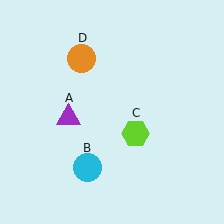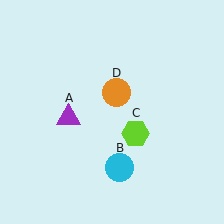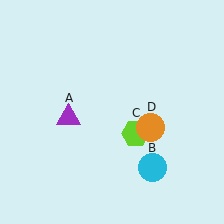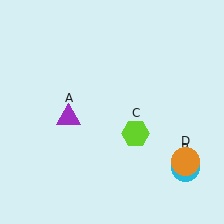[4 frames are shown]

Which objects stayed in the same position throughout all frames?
Purple triangle (object A) and lime hexagon (object C) remained stationary.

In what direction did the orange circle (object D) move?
The orange circle (object D) moved down and to the right.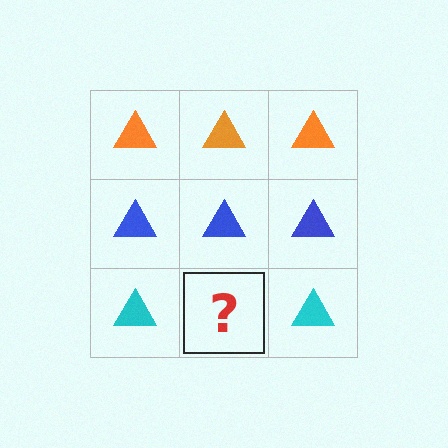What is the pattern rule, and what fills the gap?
The rule is that each row has a consistent color. The gap should be filled with a cyan triangle.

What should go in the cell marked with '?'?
The missing cell should contain a cyan triangle.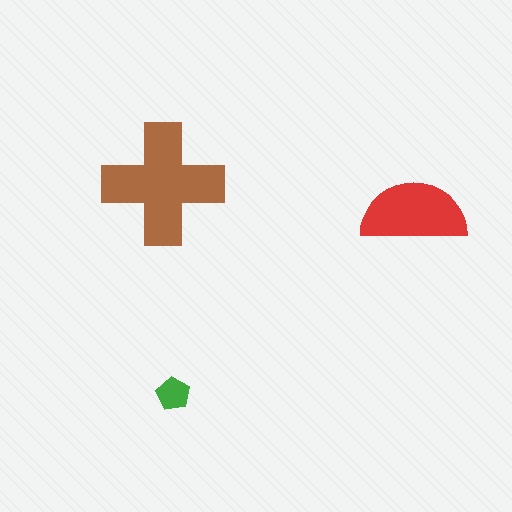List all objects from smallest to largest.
The green pentagon, the red semicircle, the brown cross.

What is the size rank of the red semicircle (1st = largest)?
2nd.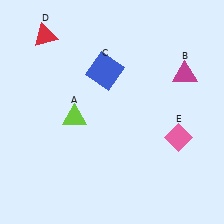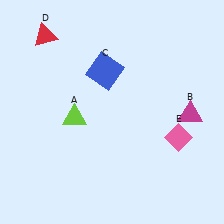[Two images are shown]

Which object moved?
The magenta triangle (B) moved down.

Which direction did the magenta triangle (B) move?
The magenta triangle (B) moved down.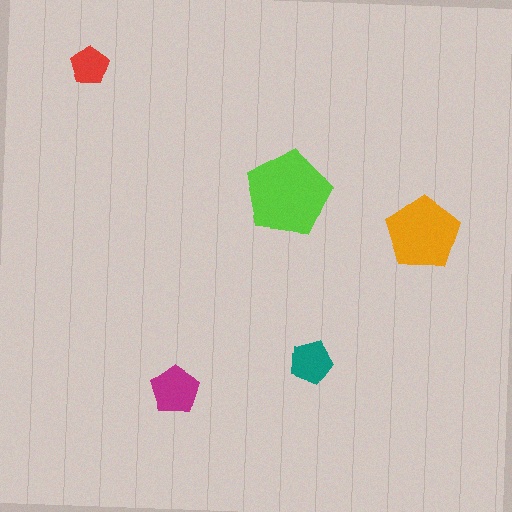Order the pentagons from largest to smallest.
the lime one, the orange one, the magenta one, the teal one, the red one.